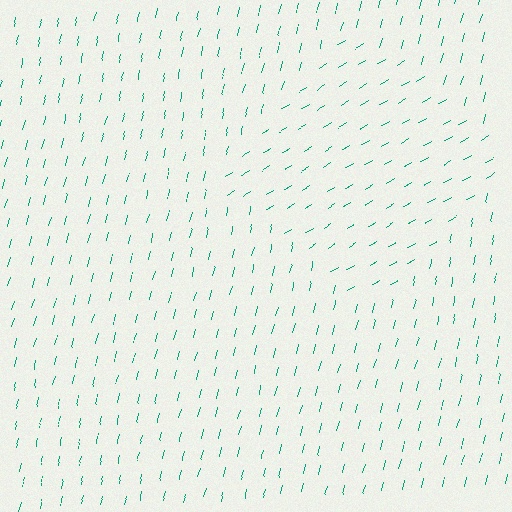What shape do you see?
I see a diamond.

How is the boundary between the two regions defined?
The boundary is defined purely by a change in line orientation (approximately 45 degrees difference). All lines are the same color and thickness.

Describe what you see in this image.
The image is filled with small teal line segments. A diamond region in the image has lines oriented differently from the surrounding lines, creating a visible texture boundary.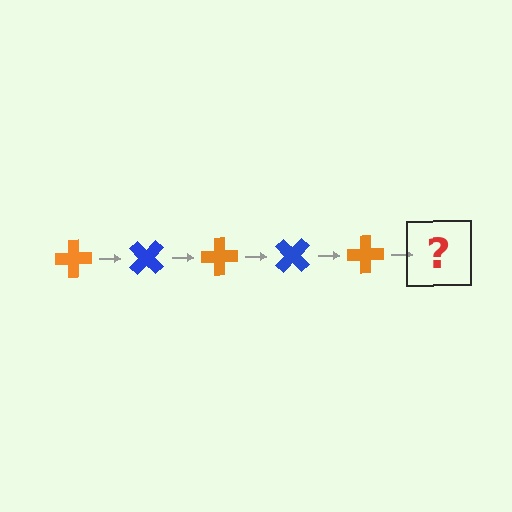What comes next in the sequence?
The next element should be a blue cross, rotated 225 degrees from the start.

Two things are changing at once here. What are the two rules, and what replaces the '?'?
The two rules are that it rotates 45 degrees each step and the color cycles through orange and blue. The '?' should be a blue cross, rotated 225 degrees from the start.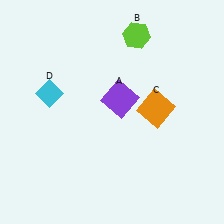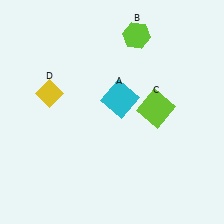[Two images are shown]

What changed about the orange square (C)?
In Image 1, C is orange. In Image 2, it changed to lime.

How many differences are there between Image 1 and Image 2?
There are 3 differences between the two images.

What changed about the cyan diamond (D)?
In Image 1, D is cyan. In Image 2, it changed to yellow.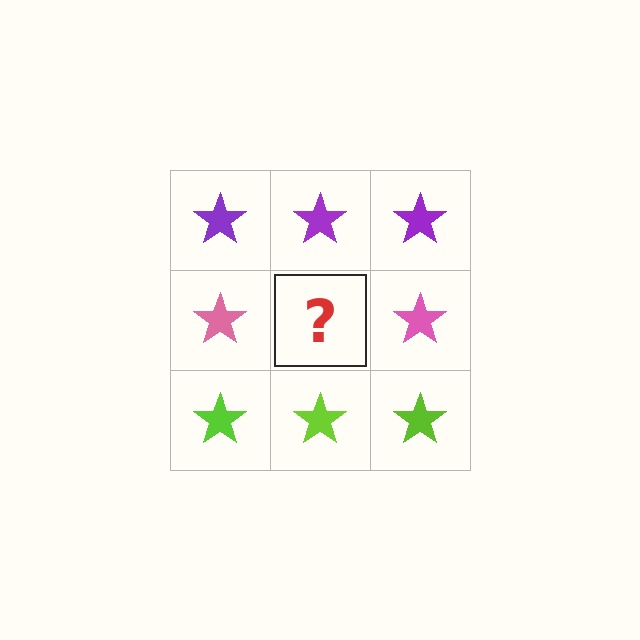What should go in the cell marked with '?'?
The missing cell should contain a pink star.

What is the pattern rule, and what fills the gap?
The rule is that each row has a consistent color. The gap should be filled with a pink star.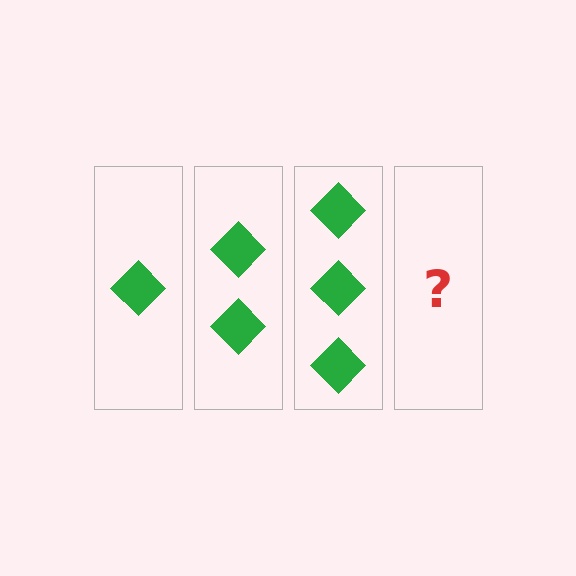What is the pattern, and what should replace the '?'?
The pattern is that each step adds one more diamond. The '?' should be 4 diamonds.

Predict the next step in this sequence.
The next step is 4 diamonds.